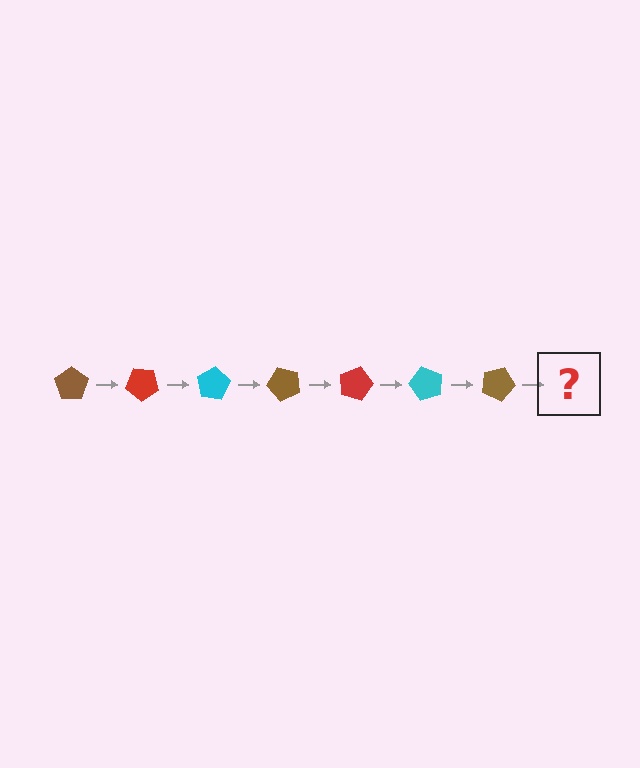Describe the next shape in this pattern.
It should be a red pentagon, rotated 280 degrees from the start.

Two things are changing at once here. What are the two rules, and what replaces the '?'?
The two rules are that it rotates 40 degrees each step and the color cycles through brown, red, and cyan. The '?' should be a red pentagon, rotated 280 degrees from the start.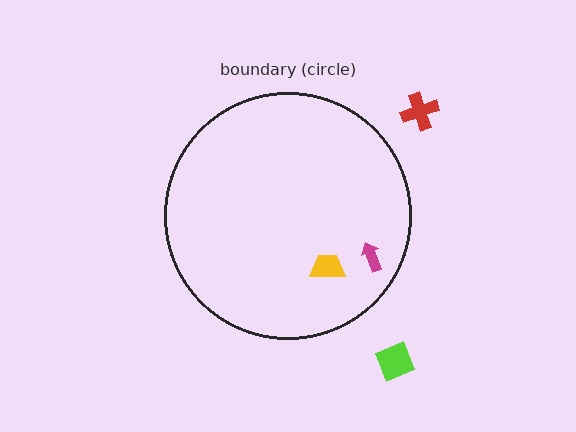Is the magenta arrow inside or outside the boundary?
Inside.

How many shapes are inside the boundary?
2 inside, 2 outside.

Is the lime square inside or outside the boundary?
Outside.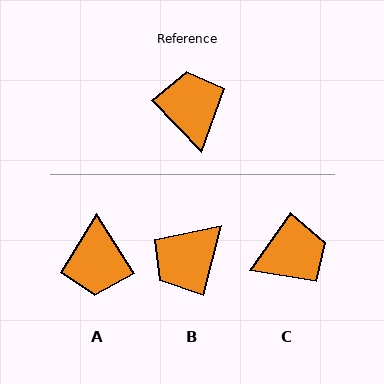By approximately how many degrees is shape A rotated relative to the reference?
Approximately 169 degrees counter-clockwise.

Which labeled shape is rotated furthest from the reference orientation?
A, about 169 degrees away.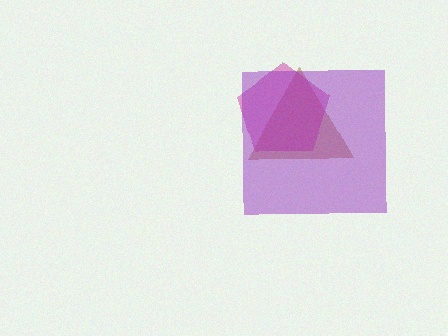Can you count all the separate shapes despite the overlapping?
Yes, there are 3 separate shapes.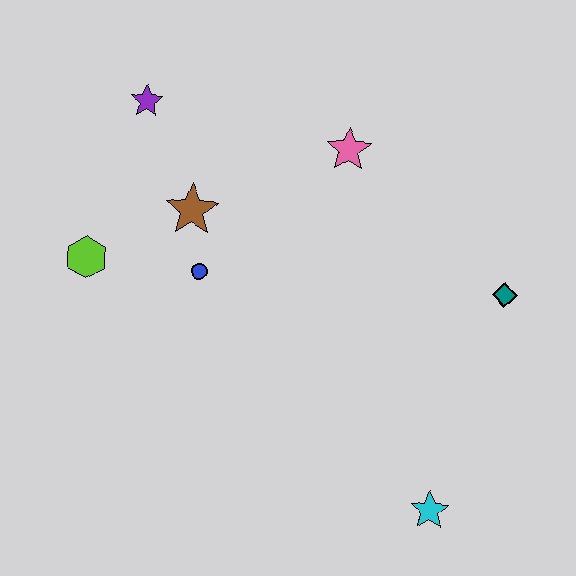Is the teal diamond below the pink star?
Yes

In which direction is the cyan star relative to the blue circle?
The cyan star is to the right of the blue circle.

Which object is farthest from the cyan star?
The purple star is farthest from the cyan star.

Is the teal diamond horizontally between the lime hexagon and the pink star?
No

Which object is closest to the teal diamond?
The pink star is closest to the teal diamond.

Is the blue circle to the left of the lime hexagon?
No